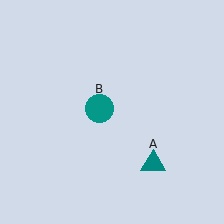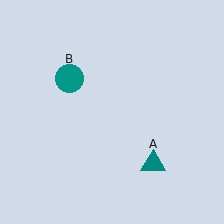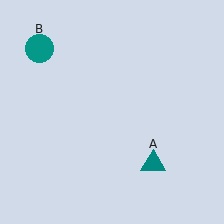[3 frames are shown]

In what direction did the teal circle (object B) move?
The teal circle (object B) moved up and to the left.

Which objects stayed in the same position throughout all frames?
Teal triangle (object A) remained stationary.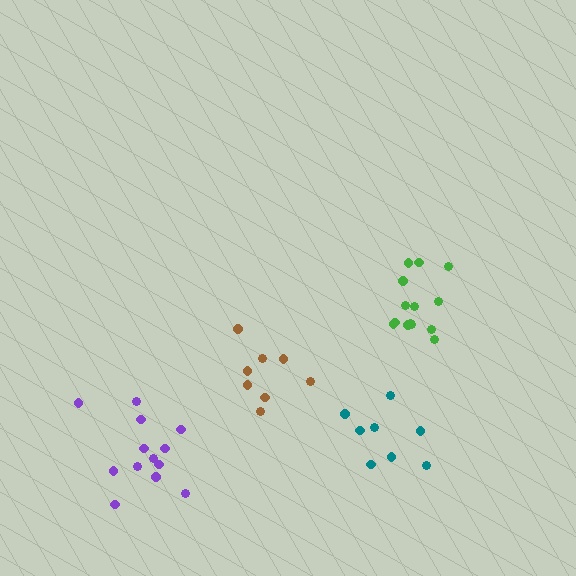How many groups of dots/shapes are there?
There are 4 groups.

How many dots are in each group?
Group 1: 13 dots, Group 2: 8 dots, Group 3: 14 dots, Group 4: 8 dots (43 total).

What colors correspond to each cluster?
The clusters are colored: purple, brown, green, teal.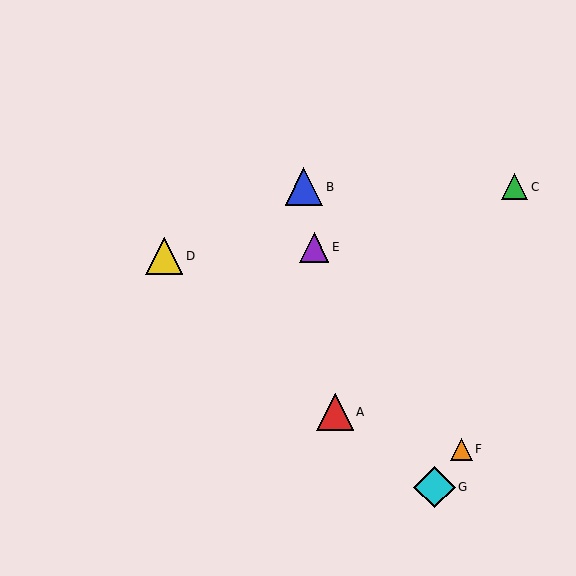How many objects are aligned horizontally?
2 objects (B, C) are aligned horizontally.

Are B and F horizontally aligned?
No, B is at y≈187 and F is at y≈449.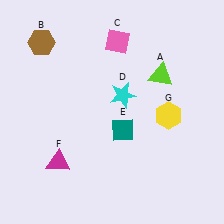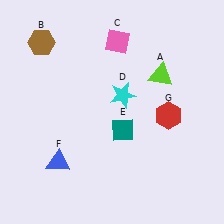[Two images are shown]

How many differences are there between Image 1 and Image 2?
There are 2 differences between the two images.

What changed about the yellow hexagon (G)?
In Image 1, G is yellow. In Image 2, it changed to red.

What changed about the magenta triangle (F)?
In Image 1, F is magenta. In Image 2, it changed to blue.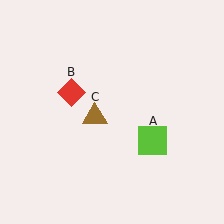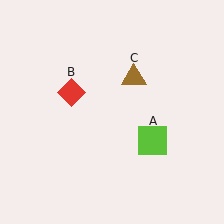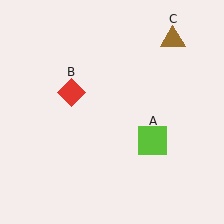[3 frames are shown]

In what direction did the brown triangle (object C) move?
The brown triangle (object C) moved up and to the right.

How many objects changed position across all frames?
1 object changed position: brown triangle (object C).